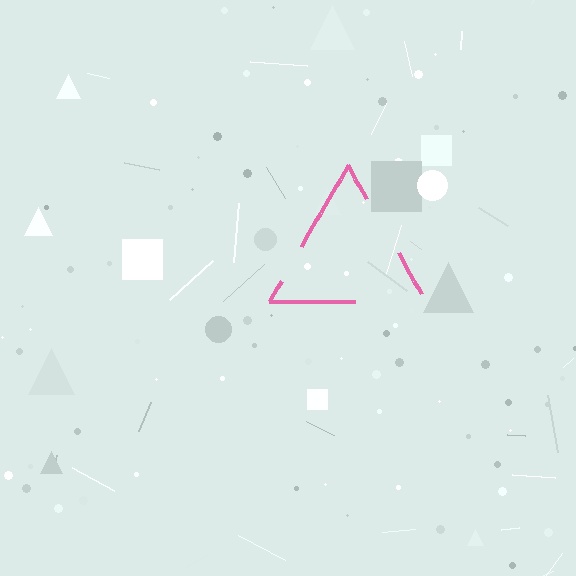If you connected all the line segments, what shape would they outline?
They would outline a triangle.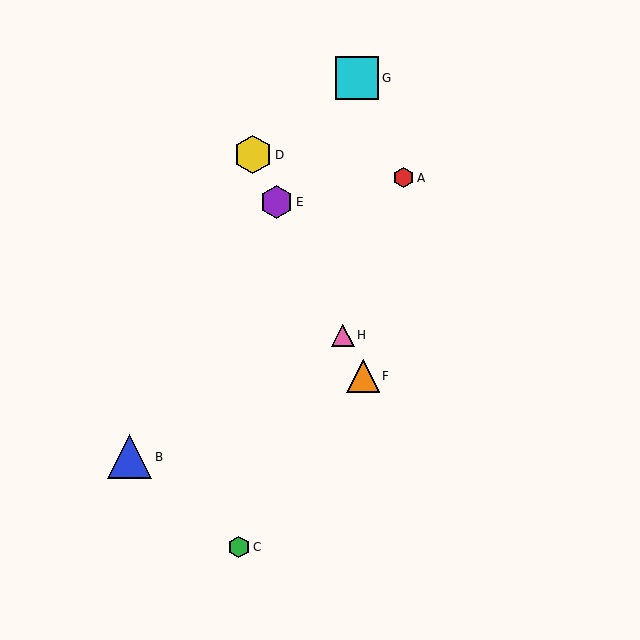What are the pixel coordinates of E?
Object E is at (276, 202).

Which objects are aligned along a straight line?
Objects D, E, F, H are aligned along a straight line.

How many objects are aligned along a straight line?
4 objects (D, E, F, H) are aligned along a straight line.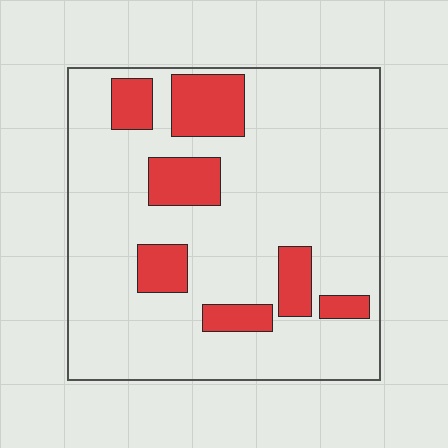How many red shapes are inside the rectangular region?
7.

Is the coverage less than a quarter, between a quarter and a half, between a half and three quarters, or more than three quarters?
Less than a quarter.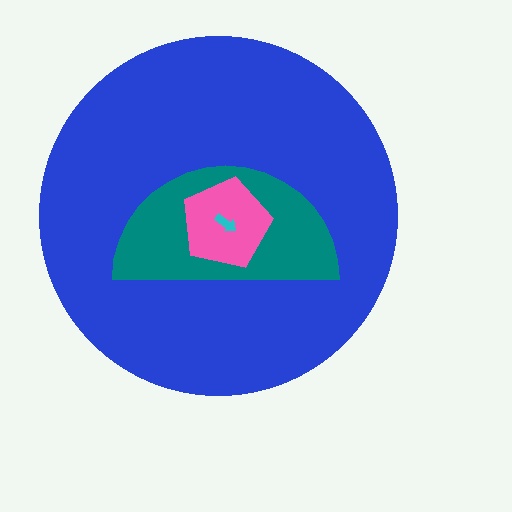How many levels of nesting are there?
4.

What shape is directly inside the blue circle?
The teal semicircle.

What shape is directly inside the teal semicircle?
The pink pentagon.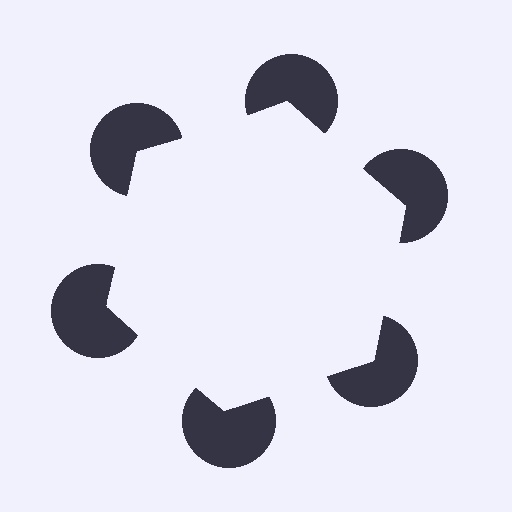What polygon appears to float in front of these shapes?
An illusory hexagon — its edges are inferred from the aligned wedge cuts in the pac-man discs, not physically drawn.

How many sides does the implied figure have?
6 sides.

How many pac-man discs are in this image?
There are 6 — one at each vertex of the illusory hexagon.